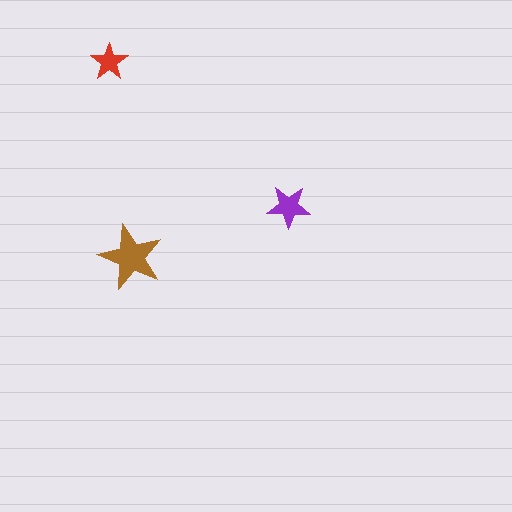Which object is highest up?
The red star is topmost.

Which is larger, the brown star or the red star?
The brown one.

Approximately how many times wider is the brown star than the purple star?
About 1.5 times wider.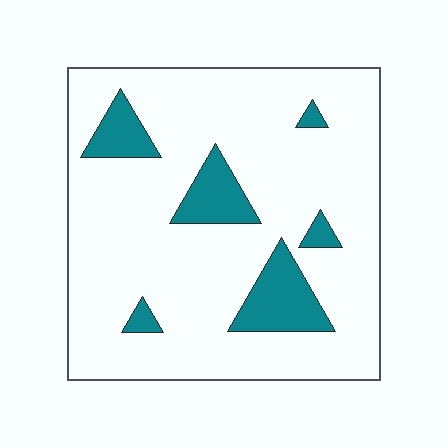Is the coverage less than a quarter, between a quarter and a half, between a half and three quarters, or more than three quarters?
Less than a quarter.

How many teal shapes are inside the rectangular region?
6.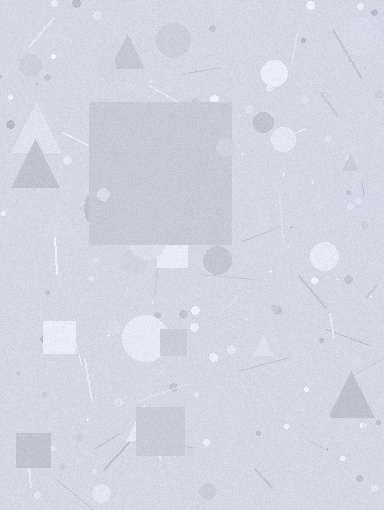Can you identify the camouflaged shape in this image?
The camouflaged shape is a square.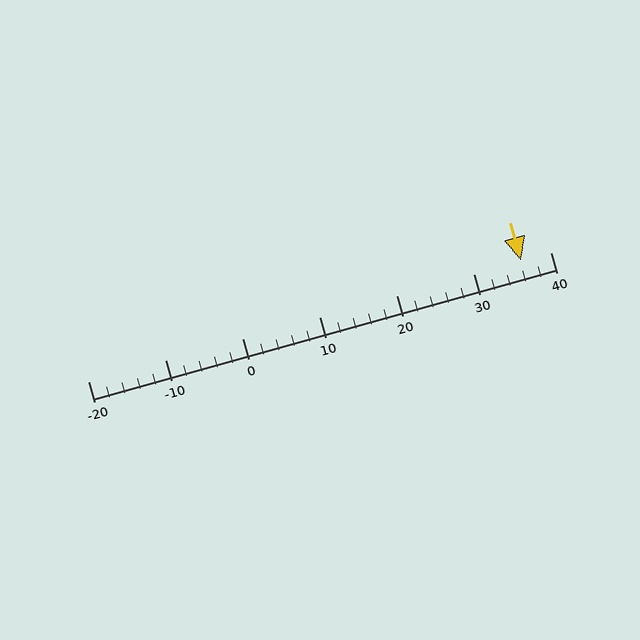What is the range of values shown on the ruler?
The ruler shows values from -20 to 40.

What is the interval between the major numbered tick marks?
The major tick marks are spaced 10 units apart.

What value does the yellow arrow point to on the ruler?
The yellow arrow points to approximately 36.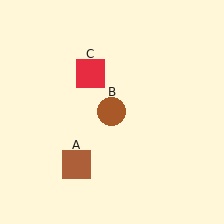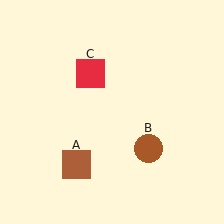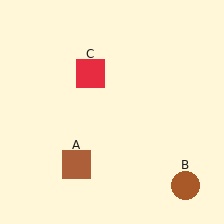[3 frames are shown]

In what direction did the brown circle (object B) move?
The brown circle (object B) moved down and to the right.